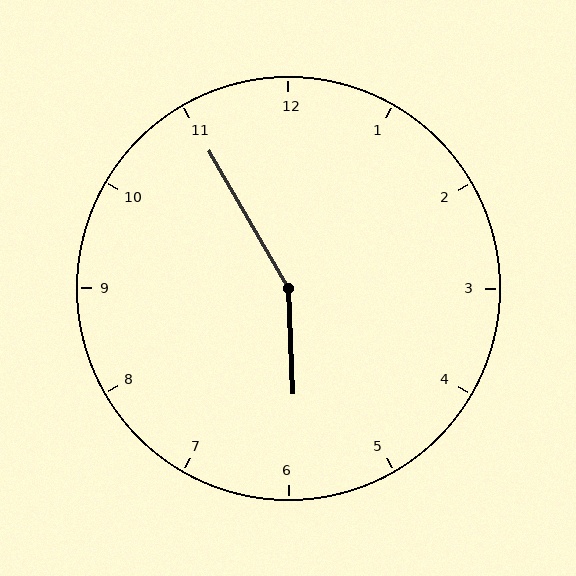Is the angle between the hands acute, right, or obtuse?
It is obtuse.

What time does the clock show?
5:55.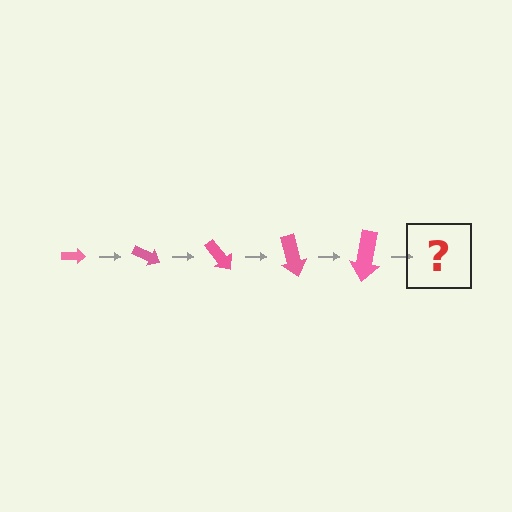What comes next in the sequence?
The next element should be an arrow, larger than the previous one and rotated 125 degrees from the start.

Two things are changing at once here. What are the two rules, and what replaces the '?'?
The two rules are that the arrow grows larger each step and it rotates 25 degrees each step. The '?' should be an arrow, larger than the previous one and rotated 125 degrees from the start.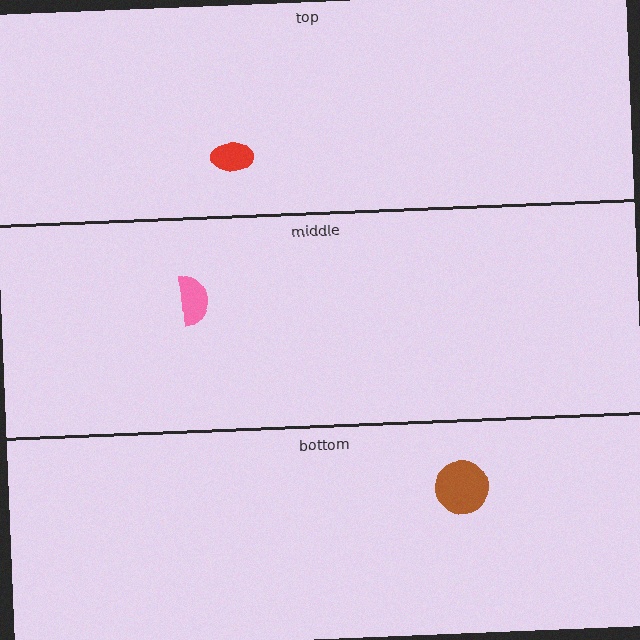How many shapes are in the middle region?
1.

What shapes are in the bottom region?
The brown circle.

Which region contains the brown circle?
The bottom region.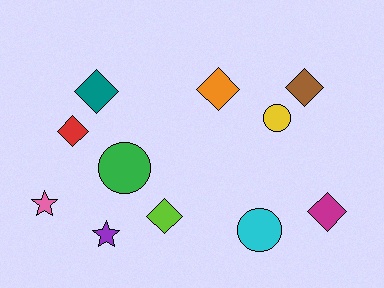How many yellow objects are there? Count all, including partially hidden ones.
There is 1 yellow object.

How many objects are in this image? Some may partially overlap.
There are 11 objects.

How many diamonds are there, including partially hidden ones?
There are 6 diamonds.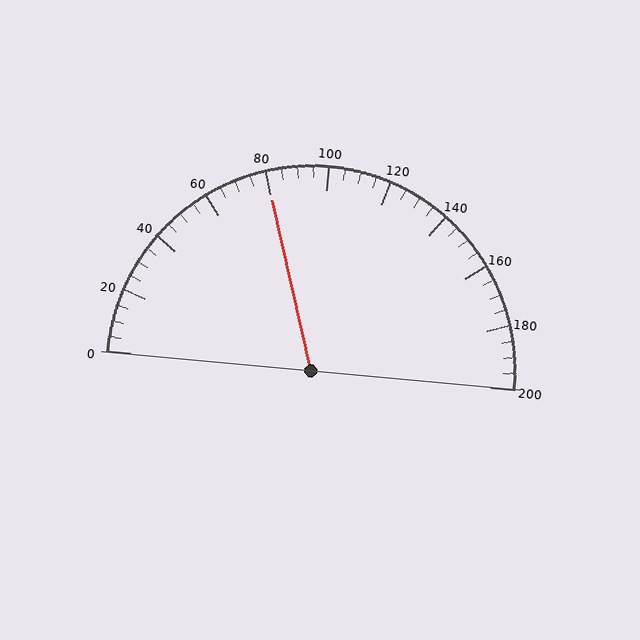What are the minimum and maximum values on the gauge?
The gauge ranges from 0 to 200.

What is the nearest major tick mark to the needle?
The nearest major tick mark is 80.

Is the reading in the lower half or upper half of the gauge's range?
The reading is in the lower half of the range (0 to 200).